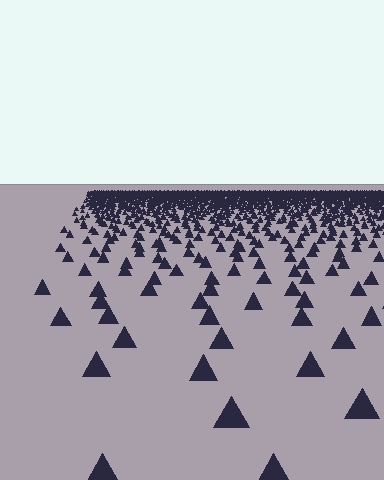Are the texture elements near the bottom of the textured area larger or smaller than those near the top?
Larger. Near the bottom, elements are closer to the viewer and appear at a bigger on-screen size.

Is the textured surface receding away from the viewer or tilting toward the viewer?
The surface is receding away from the viewer. Texture elements get smaller and denser toward the top.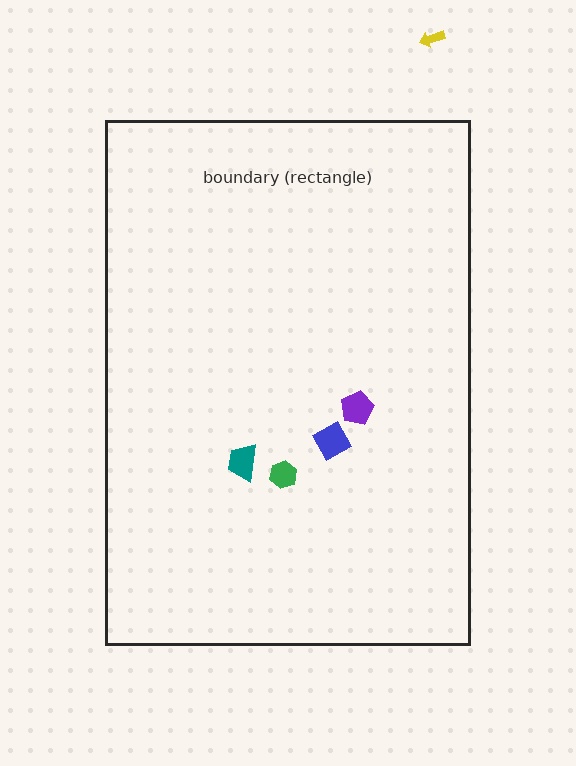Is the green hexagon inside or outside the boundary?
Inside.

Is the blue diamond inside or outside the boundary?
Inside.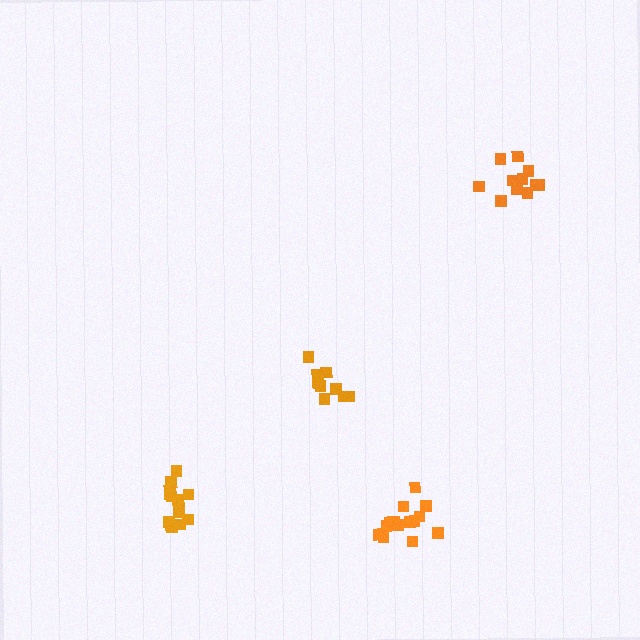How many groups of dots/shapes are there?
There are 4 groups.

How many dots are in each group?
Group 1: 16 dots, Group 2: 11 dots, Group 3: 14 dots, Group 4: 10 dots (51 total).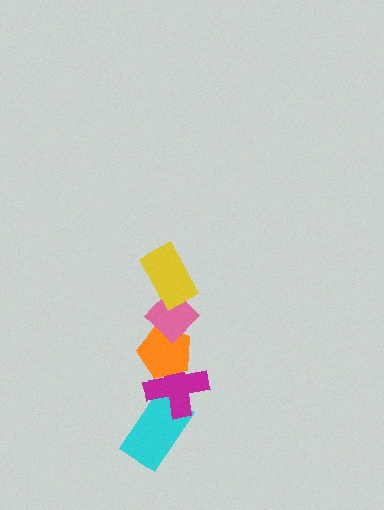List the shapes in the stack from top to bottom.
From top to bottom: the yellow rectangle, the pink diamond, the orange pentagon, the magenta cross, the cyan rectangle.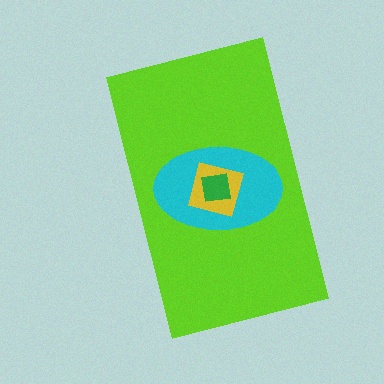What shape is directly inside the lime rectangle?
The cyan ellipse.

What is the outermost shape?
The lime rectangle.